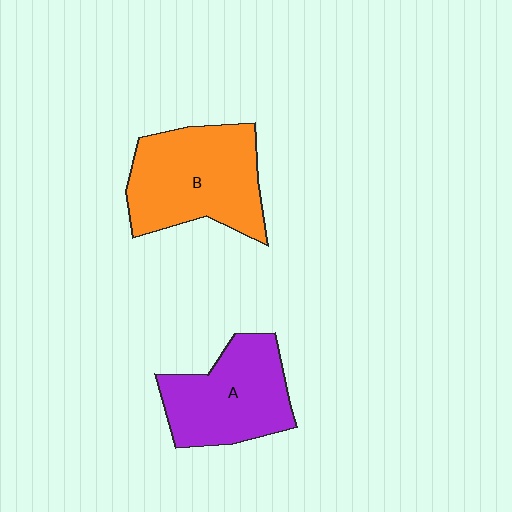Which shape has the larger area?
Shape B (orange).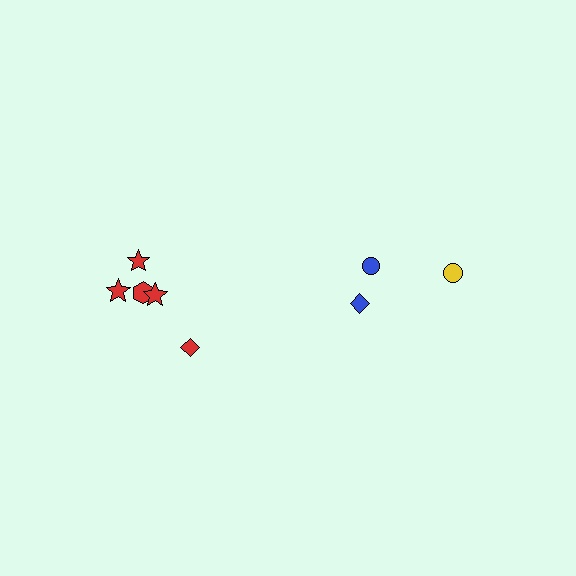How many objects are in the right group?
There are 3 objects.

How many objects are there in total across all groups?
There are 8 objects.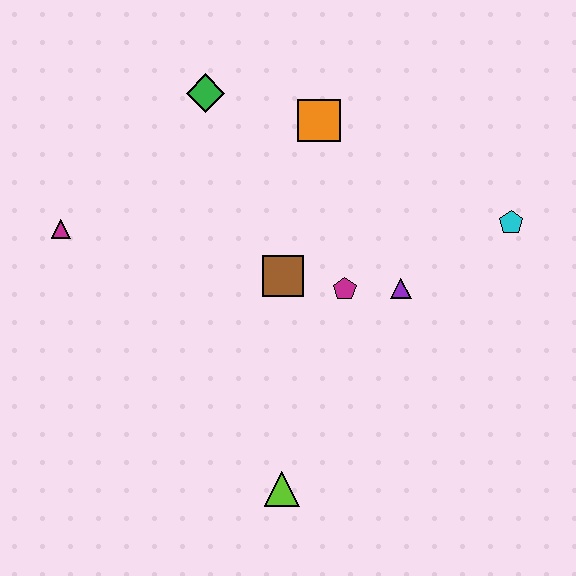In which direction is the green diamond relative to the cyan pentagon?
The green diamond is to the left of the cyan pentagon.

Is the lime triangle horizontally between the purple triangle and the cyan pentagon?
No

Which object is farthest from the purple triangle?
The magenta triangle is farthest from the purple triangle.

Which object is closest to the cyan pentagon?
The purple triangle is closest to the cyan pentagon.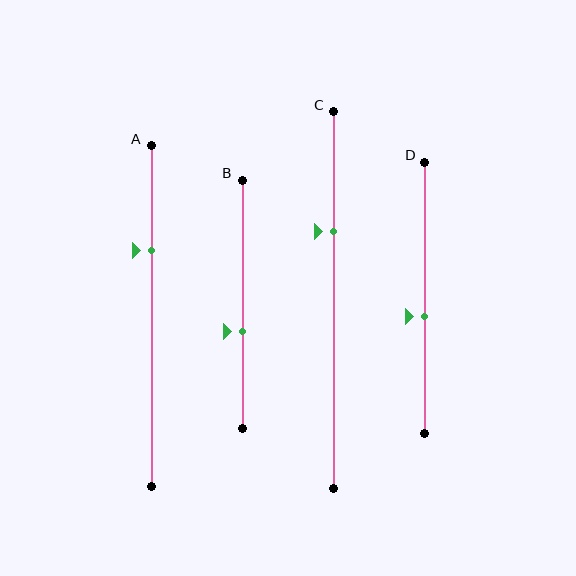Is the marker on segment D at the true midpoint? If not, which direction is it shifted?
No, the marker on segment D is shifted downward by about 7% of the segment length.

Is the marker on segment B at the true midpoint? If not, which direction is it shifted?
No, the marker on segment B is shifted downward by about 11% of the segment length.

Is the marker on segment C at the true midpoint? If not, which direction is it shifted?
No, the marker on segment C is shifted upward by about 18% of the segment length.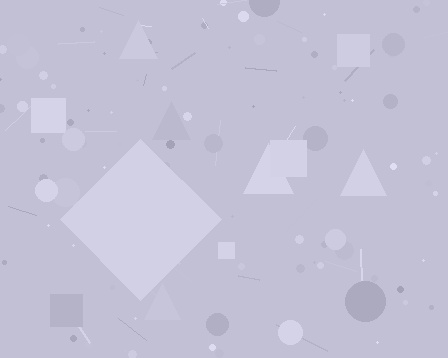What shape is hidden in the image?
A diamond is hidden in the image.